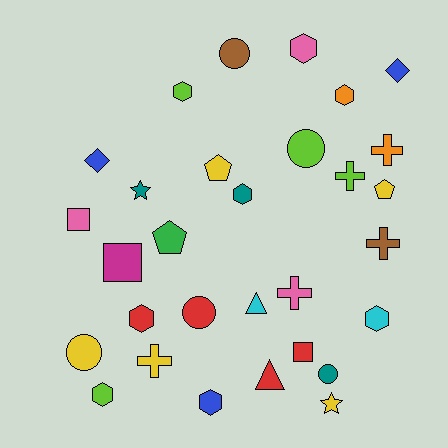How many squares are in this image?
There are 3 squares.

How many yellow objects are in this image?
There are 5 yellow objects.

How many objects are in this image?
There are 30 objects.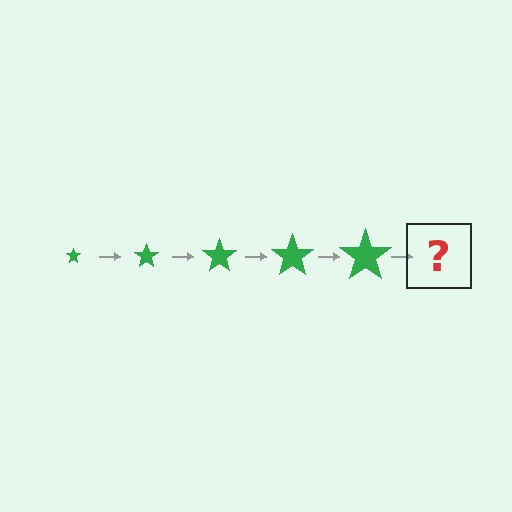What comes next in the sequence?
The next element should be a green star, larger than the previous one.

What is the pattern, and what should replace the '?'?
The pattern is that the star gets progressively larger each step. The '?' should be a green star, larger than the previous one.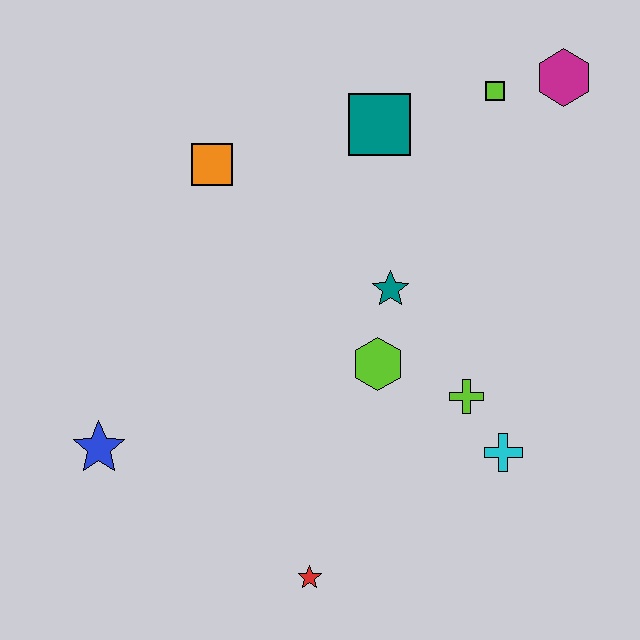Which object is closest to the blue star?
The red star is closest to the blue star.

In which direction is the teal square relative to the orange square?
The teal square is to the right of the orange square.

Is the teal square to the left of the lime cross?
Yes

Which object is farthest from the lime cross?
The blue star is farthest from the lime cross.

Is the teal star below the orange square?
Yes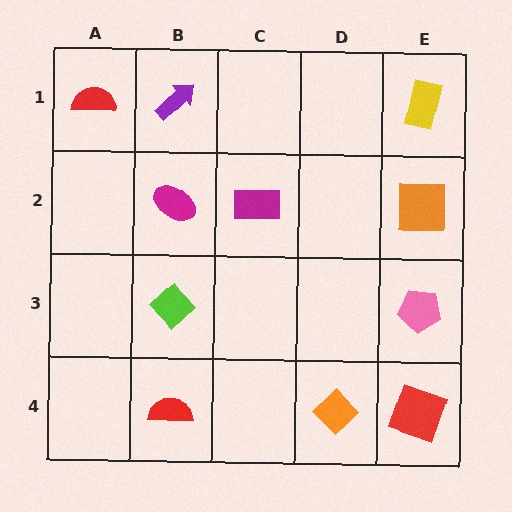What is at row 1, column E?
A yellow rectangle.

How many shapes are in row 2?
3 shapes.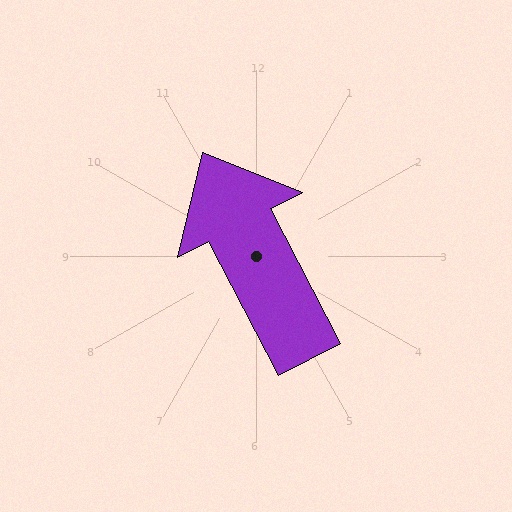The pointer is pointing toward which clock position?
Roughly 11 o'clock.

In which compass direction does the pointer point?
Northwest.